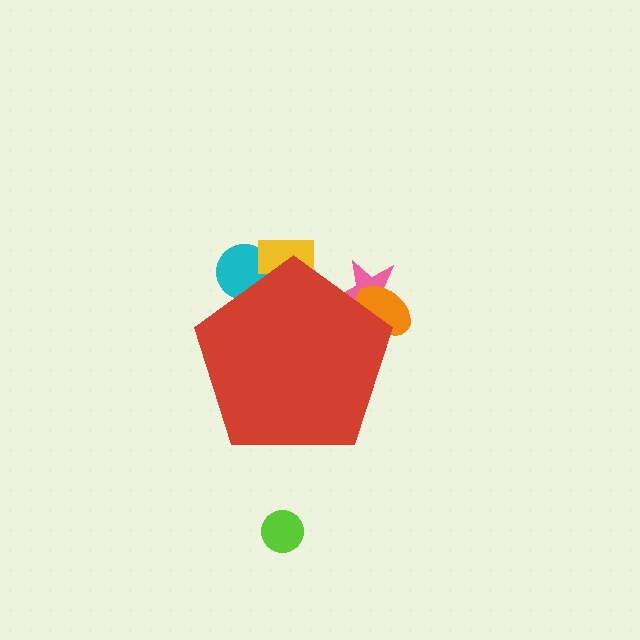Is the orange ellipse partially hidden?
Yes, the orange ellipse is partially hidden behind the red pentagon.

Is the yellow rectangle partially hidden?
Yes, the yellow rectangle is partially hidden behind the red pentagon.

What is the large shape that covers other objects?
A red pentagon.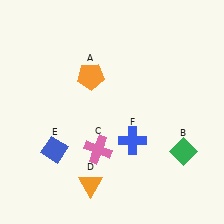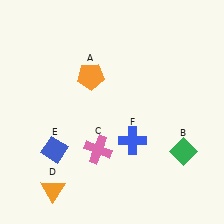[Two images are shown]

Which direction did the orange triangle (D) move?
The orange triangle (D) moved left.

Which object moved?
The orange triangle (D) moved left.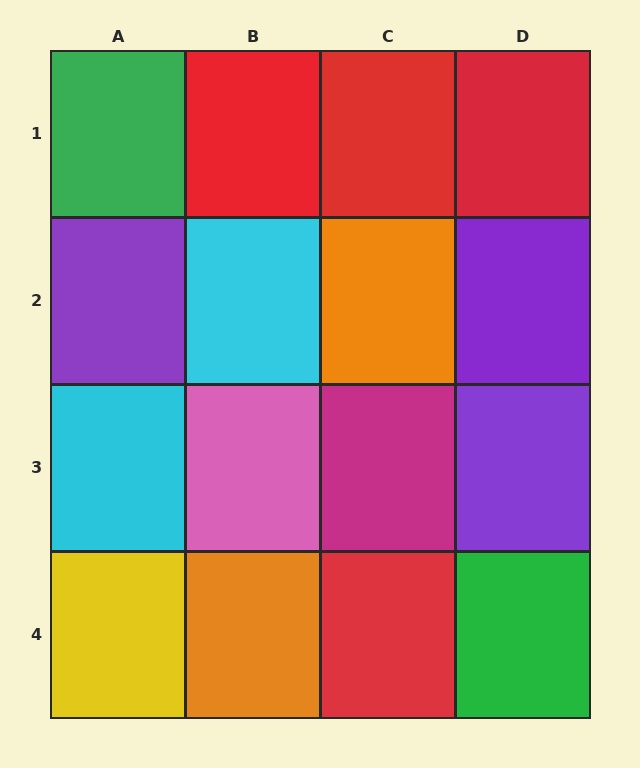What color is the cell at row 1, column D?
Red.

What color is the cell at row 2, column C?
Orange.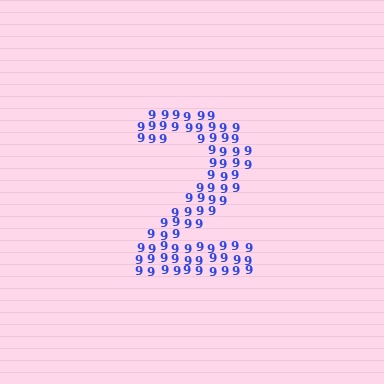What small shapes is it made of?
It is made of small digit 9's.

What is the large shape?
The large shape is the digit 2.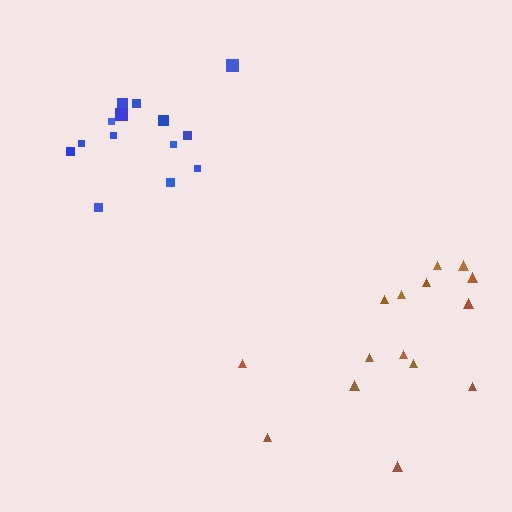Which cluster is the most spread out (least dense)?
Brown.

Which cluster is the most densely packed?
Blue.